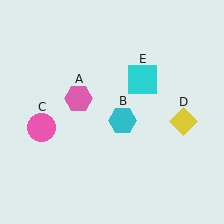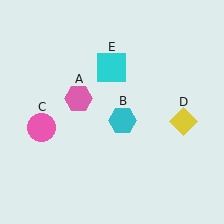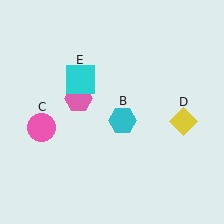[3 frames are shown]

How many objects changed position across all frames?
1 object changed position: cyan square (object E).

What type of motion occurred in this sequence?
The cyan square (object E) rotated counterclockwise around the center of the scene.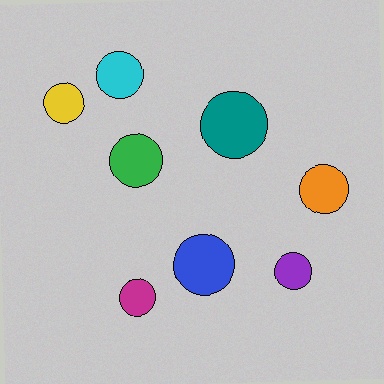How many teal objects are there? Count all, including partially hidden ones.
There is 1 teal object.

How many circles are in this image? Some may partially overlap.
There are 8 circles.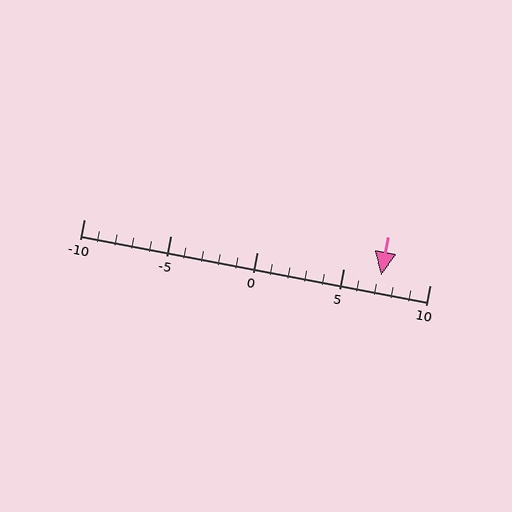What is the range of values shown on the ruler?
The ruler shows values from -10 to 10.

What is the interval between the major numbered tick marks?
The major tick marks are spaced 5 units apart.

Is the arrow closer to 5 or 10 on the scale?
The arrow is closer to 5.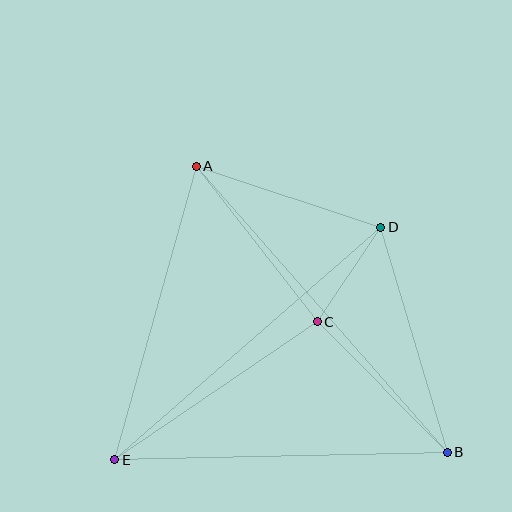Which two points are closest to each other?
Points C and D are closest to each other.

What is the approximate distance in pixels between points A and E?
The distance between A and E is approximately 305 pixels.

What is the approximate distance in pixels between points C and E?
The distance between C and E is approximately 245 pixels.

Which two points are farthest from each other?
Points A and B are farthest from each other.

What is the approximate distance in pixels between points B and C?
The distance between B and C is approximately 184 pixels.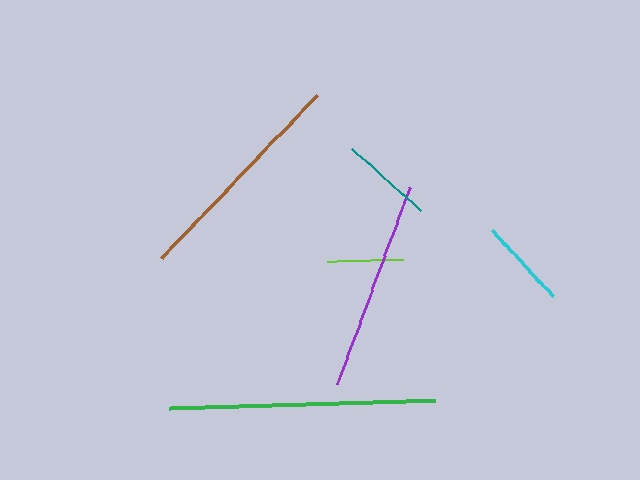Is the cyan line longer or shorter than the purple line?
The purple line is longer than the cyan line.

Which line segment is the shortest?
The lime line is the shortest at approximately 76 pixels.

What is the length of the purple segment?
The purple segment is approximately 209 pixels long.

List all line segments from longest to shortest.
From longest to shortest: green, brown, purple, teal, cyan, lime.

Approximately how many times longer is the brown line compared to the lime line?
The brown line is approximately 2.9 times the length of the lime line.